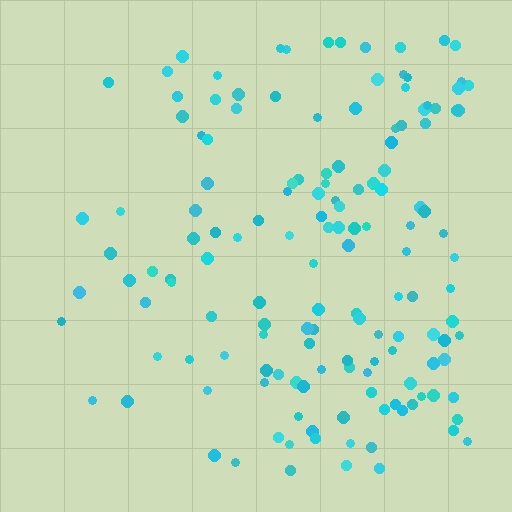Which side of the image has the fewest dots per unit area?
The left.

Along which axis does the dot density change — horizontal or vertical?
Horizontal.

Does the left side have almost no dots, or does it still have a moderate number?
Still a moderate number, just noticeably fewer than the right.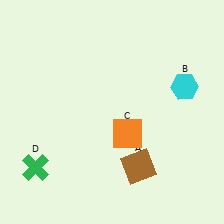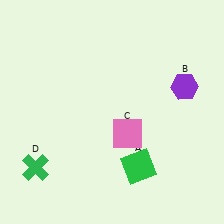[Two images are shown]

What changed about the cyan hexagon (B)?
In Image 1, B is cyan. In Image 2, it changed to purple.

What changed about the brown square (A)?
In Image 1, A is brown. In Image 2, it changed to green.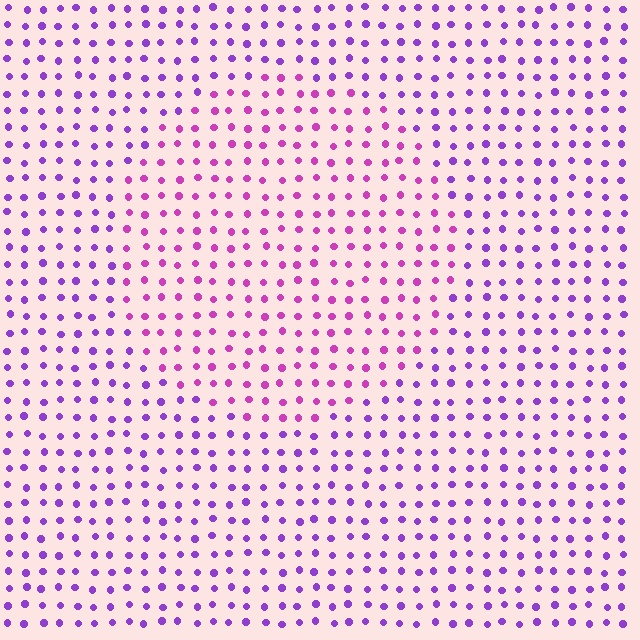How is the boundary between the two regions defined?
The boundary is defined purely by a slight shift in hue (about 34 degrees). Spacing, size, and orientation are identical on both sides.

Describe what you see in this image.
The image is filled with small purple elements in a uniform arrangement. A circle-shaped region is visible where the elements are tinted to a slightly different hue, forming a subtle color boundary.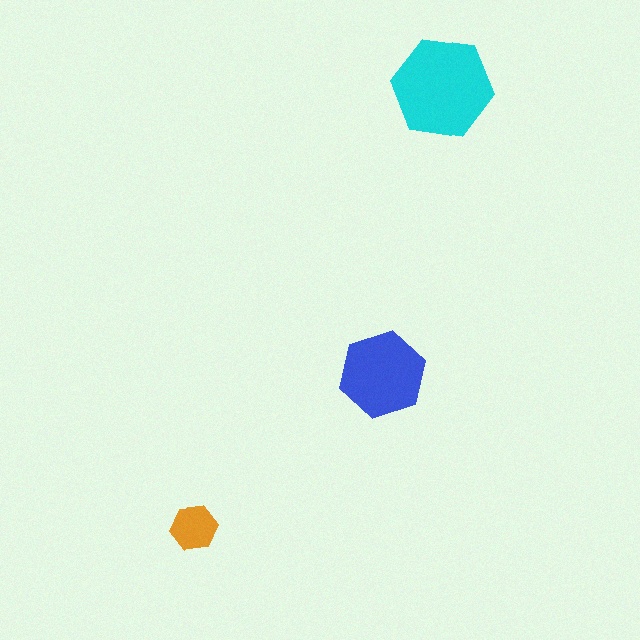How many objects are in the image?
There are 3 objects in the image.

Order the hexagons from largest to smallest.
the cyan one, the blue one, the orange one.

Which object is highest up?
The cyan hexagon is topmost.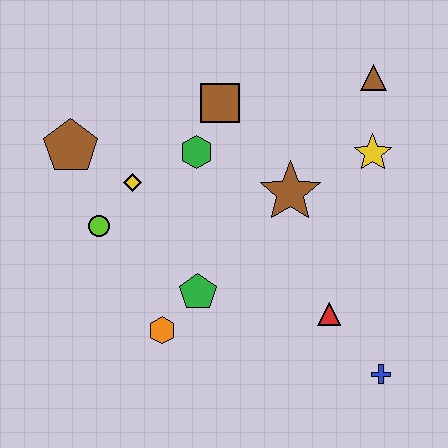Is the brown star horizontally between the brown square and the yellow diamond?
No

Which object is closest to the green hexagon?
The brown square is closest to the green hexagon.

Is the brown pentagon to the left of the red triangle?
Yes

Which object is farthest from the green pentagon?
The brown triangle is farthest from the green pentagon.